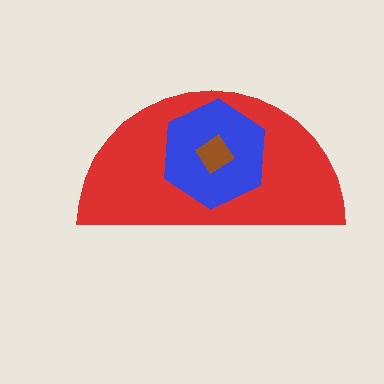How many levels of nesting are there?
3.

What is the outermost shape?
The red semicircle.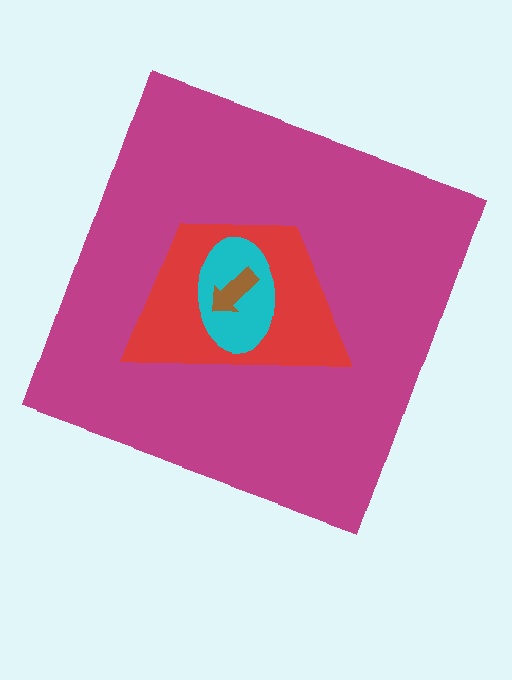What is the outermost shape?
The magenta square.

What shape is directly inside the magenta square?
The red trapezoid.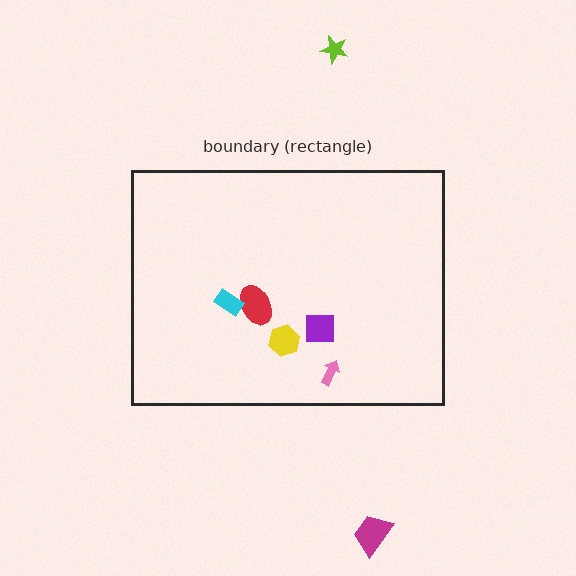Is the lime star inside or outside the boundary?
Outside.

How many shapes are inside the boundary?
5 inside, 2 outside.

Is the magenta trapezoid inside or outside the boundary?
Outside.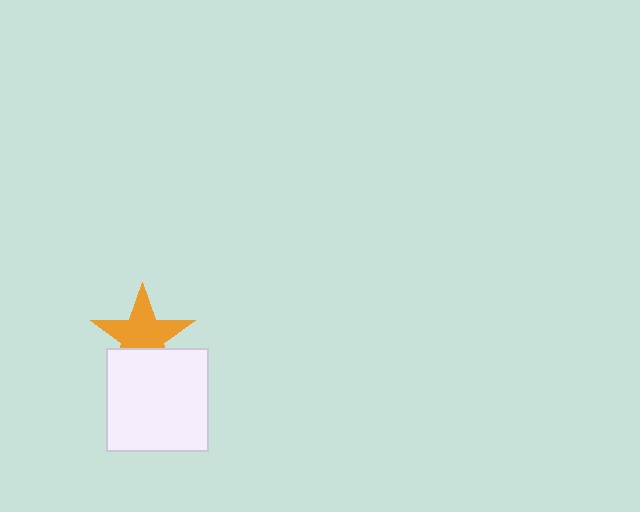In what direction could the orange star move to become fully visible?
The orange star could move up. That would shift it out from behind the white square entirely.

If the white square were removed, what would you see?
You would see the complete orange star.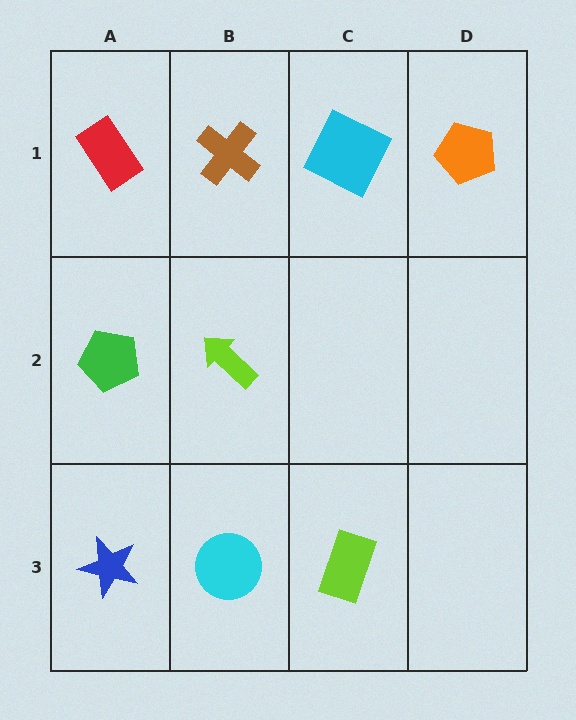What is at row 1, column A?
A red rectangle.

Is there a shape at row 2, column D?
No, that cell is empty.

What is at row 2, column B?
A lime arrow.